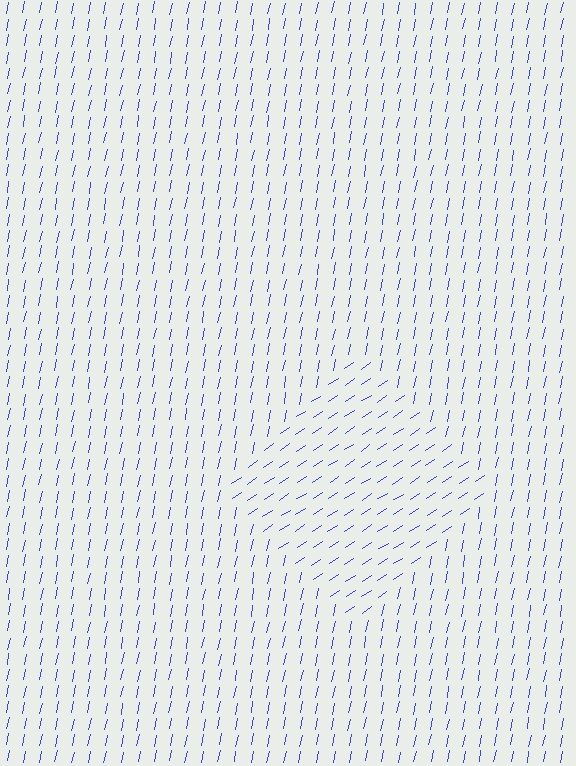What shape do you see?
I see a diamond.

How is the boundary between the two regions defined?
The boundary is defined purely by a change in line orientation (approximately 45 degrees difference). All lines are the same color and thickness.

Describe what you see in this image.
The image is filled with small blue line segments. A diamond region in the image has lines oriented differently from the surrounding lines, creating a visible texture boundary.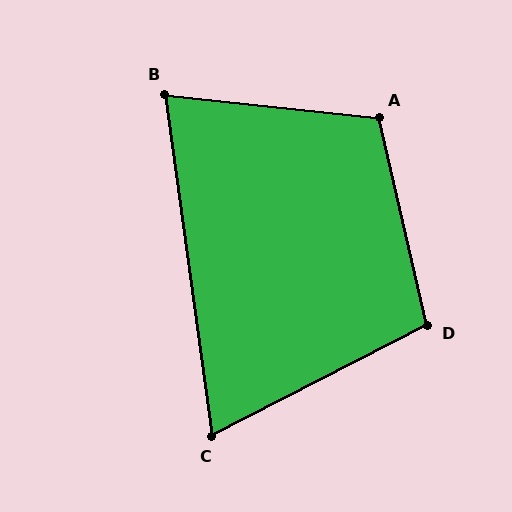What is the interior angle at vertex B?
Approximately 76 degrees (acute).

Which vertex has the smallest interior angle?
C, at approximately 71 degrees.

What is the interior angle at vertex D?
Approximately 104 degrees (obtuse).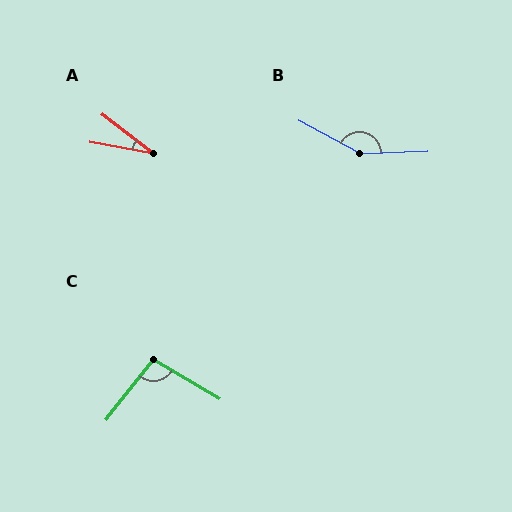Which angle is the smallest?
A, at approximately 27 degrees.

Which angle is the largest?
B, at approximately 150 degrees.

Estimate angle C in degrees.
Approximately 97 degrees.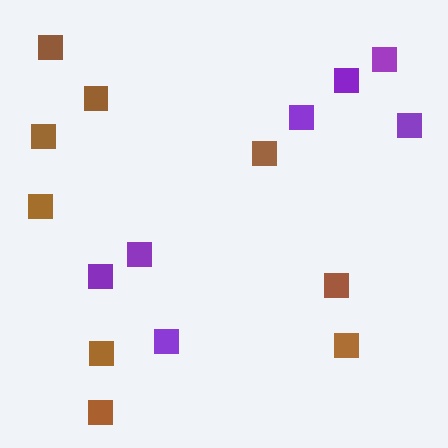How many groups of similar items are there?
There are 2 groups: one group of brown squares (9) and one group of purple squares (7).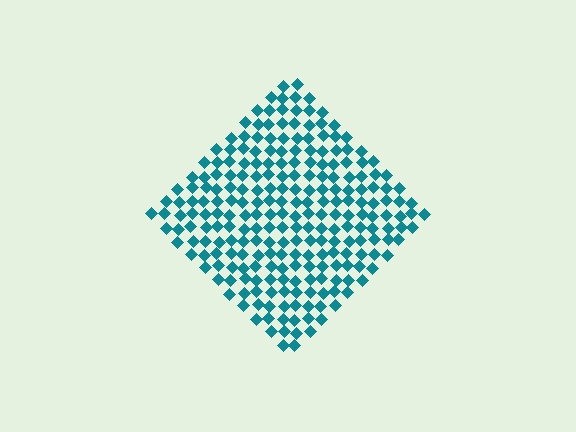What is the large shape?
The large shape is a diamond.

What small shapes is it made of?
It is made of small diamonds.